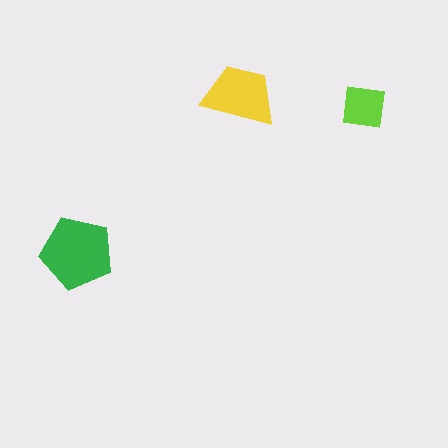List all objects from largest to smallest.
The green pentagon, the yellow trapezoid, the lime square.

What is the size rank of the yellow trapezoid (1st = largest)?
2nd.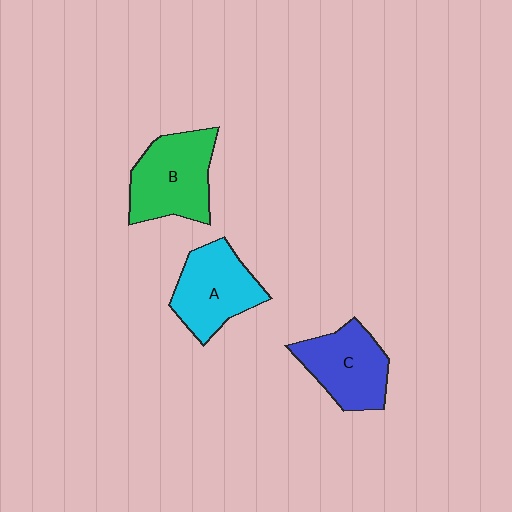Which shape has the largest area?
Shape B (green).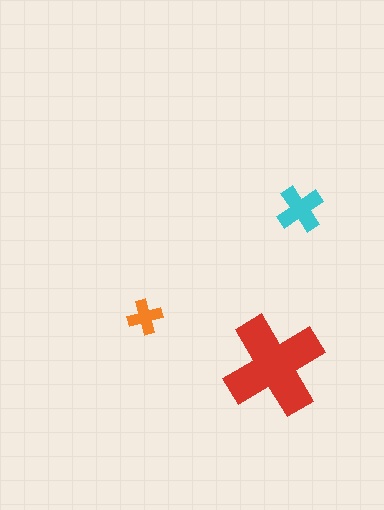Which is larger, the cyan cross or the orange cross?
The cyan one.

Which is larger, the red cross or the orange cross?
The red one.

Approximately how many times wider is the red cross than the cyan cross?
About 2 times wider.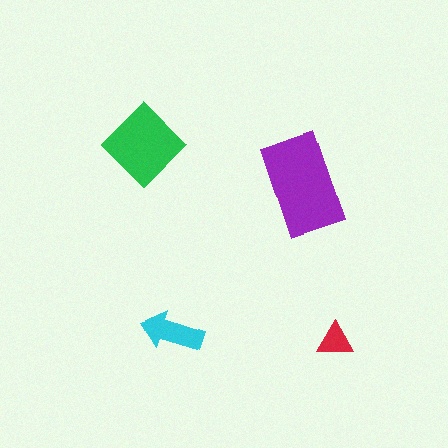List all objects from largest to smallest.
The purple rectangle, the green diamond, the cyan arrow, the red triangle.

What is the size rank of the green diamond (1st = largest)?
2nd.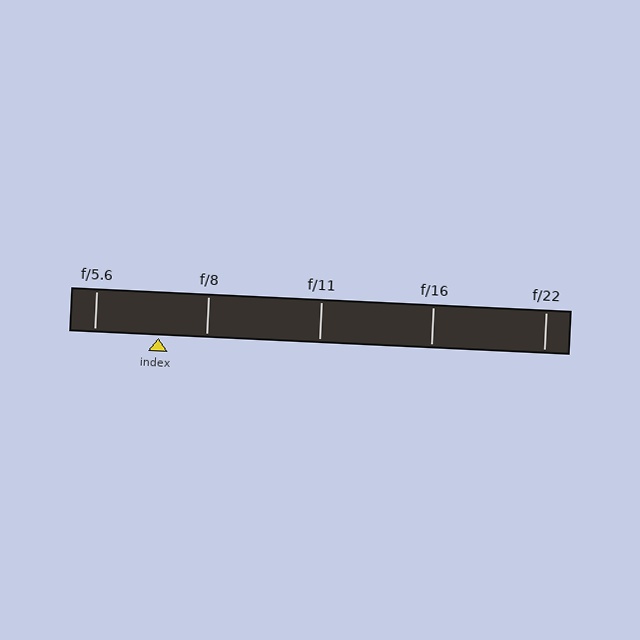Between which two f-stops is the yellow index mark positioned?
The index mark is between f/5.6 and f/8.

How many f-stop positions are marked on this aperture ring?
There are 5 f-stop positions marked.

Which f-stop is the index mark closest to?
The index mark is closest to f/8.